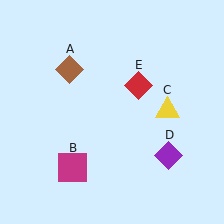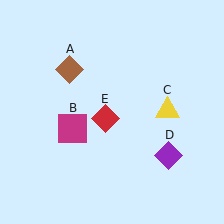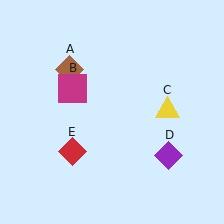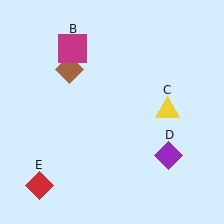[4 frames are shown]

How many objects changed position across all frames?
2 objects changed position: magenta square (object B), red diamond (object E).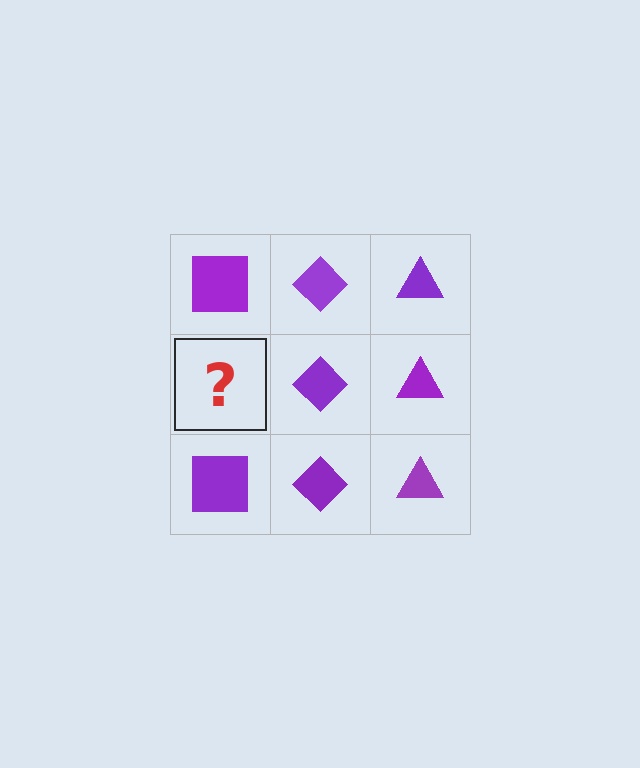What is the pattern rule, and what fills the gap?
The rule is that each column has a consistent shape. The gap should be filled with a purple square.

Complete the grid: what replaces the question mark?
The question mark should be replaced with a purple square.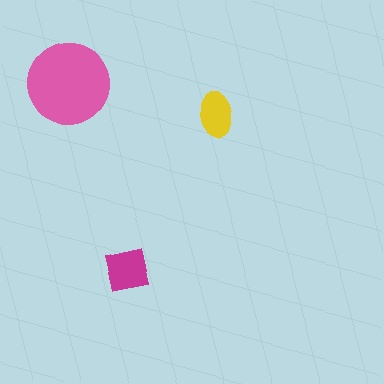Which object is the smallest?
The yellow ellipse.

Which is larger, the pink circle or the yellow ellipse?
The pink circle.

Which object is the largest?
The pink circle.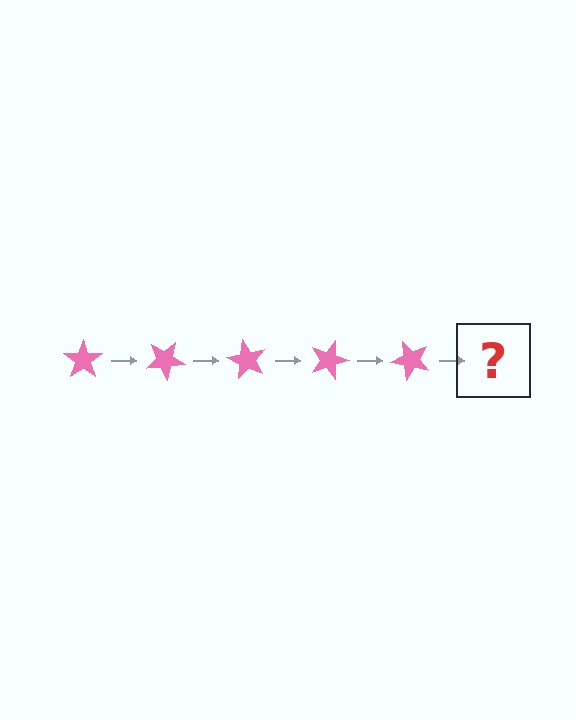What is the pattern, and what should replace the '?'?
The pattern is that the star rotates 30 degrees each step. The '?' should be a pink star rotated 150 degrees.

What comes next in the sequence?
The next element should be a pink star rotated 150 degrees.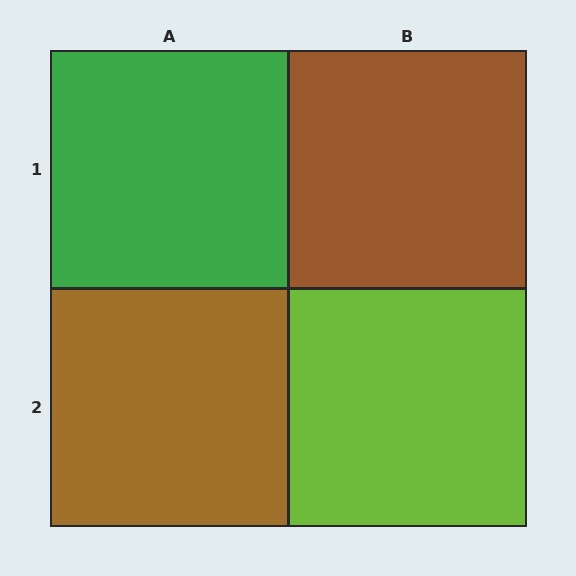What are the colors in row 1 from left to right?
Green, brown.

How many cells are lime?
1 cell is lime.